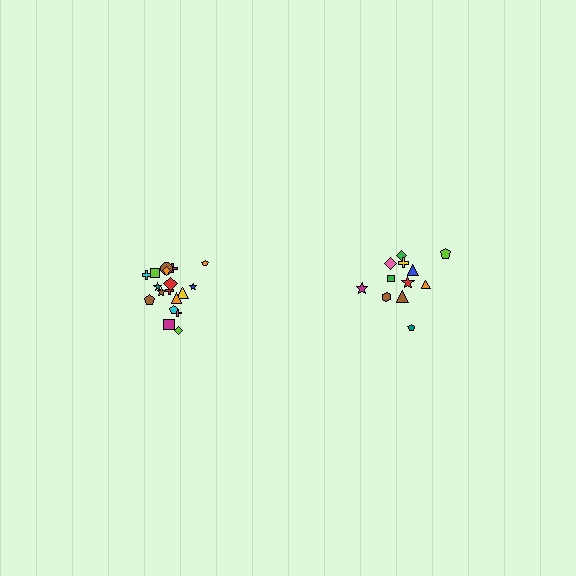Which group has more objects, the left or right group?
The left group.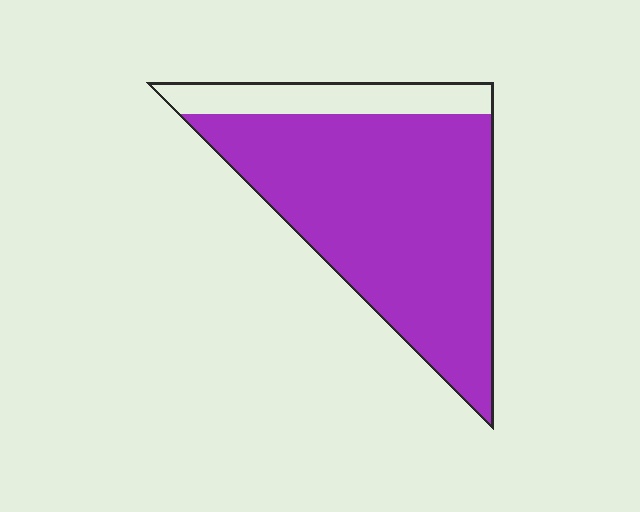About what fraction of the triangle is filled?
About five sixths (5/6).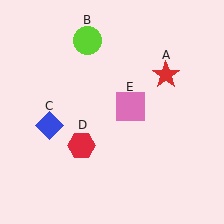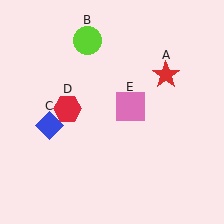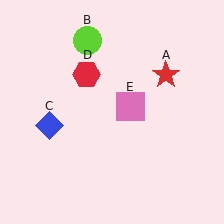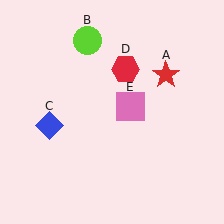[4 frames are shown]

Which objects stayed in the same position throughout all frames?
Red star (object A) and lime circle (object B) and blue diamond (object C) and pink square (object E) remained stationary.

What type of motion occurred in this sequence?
The red hexagon (object D) rotated clockwise around the center of the scene.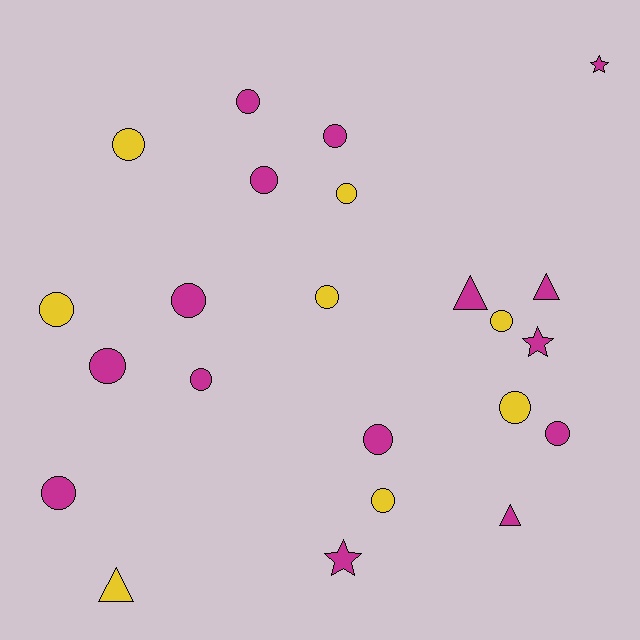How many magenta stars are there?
There are 3 magenta stars.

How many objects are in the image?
There are 23 objects.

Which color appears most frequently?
Magenta, with 15 objects.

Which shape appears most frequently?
Circle, with 16 objects.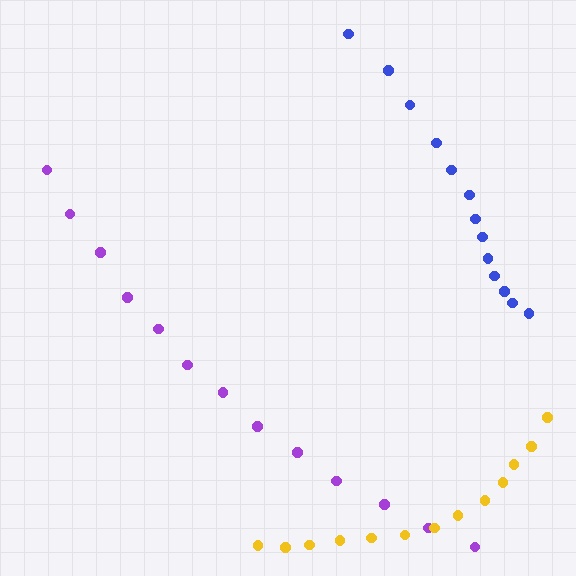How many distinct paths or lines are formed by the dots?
There are 3 distinct paths.